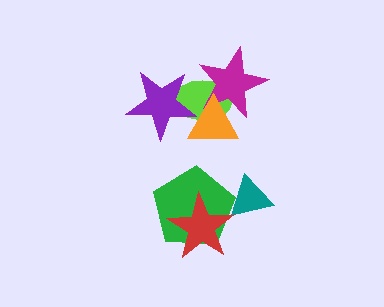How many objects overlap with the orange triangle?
3 objects overlap with the orange triangle.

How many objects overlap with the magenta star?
2 objects overlap with the magenta star.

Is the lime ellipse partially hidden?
Yes, it is partially covered by another shape.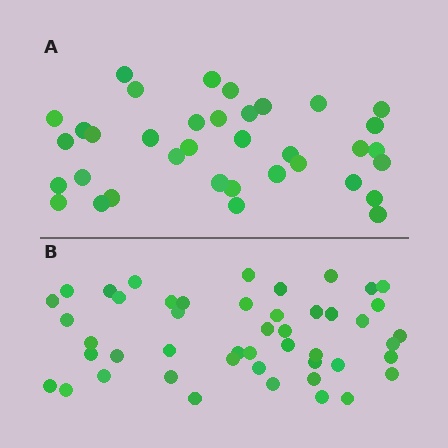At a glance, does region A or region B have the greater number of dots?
Region B (the bottom region) has more dots.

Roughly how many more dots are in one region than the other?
Region B has roughly 12 or so more dots than region A.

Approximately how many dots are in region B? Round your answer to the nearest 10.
About 50 dots. (The exact count is 47, which rounds to 50.)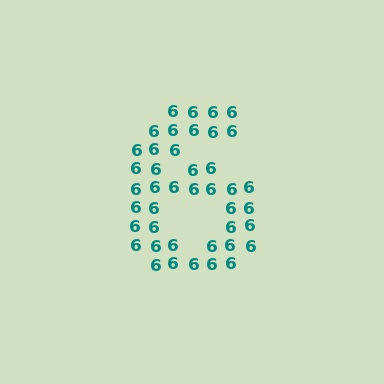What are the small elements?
The small elements are digit 6's.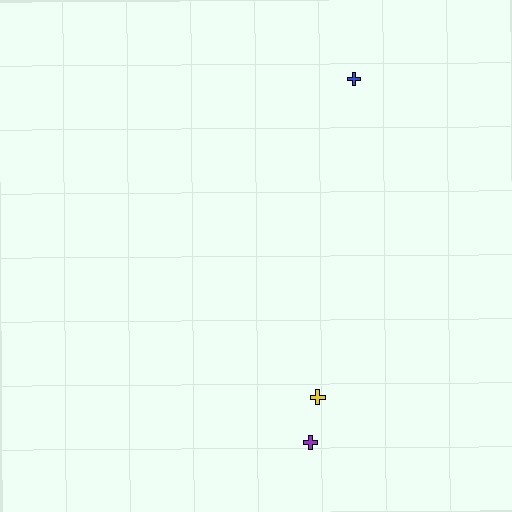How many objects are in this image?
There are 3 objects.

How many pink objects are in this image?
There are no pink objects.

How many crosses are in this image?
There are 3 crosses.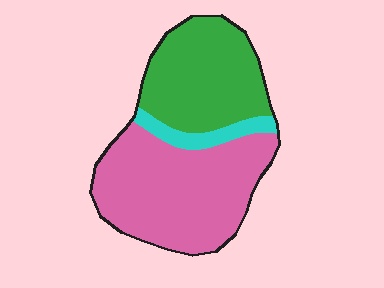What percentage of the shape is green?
Green takes up between a quarter and a half of the shape.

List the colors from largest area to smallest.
From largest to smallest: pink, green, cyan.